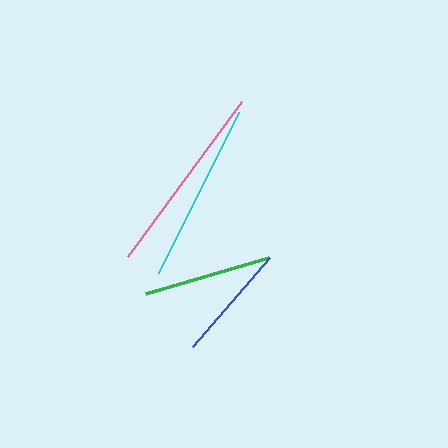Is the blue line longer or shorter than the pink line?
The pink line is longer than the blue line.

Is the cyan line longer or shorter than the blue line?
The cyan line is longer than the blue line.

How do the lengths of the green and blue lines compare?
The green and blue lines are approximately the same length.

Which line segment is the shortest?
The blue line is the shortest at approximately 118 pixels.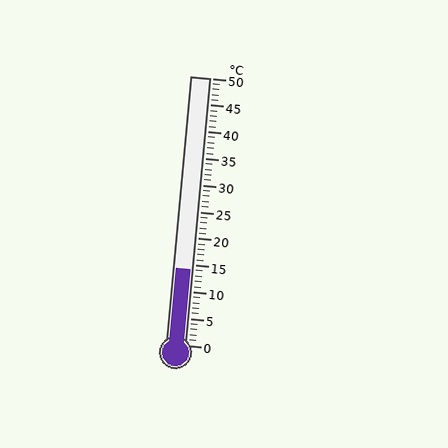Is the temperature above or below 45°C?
The temperature is below 45°C.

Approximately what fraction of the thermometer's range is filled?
The thermometer is filled to approximately 30% of its range.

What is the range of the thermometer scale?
The thermometer scale ranges from 0°C to 50°C.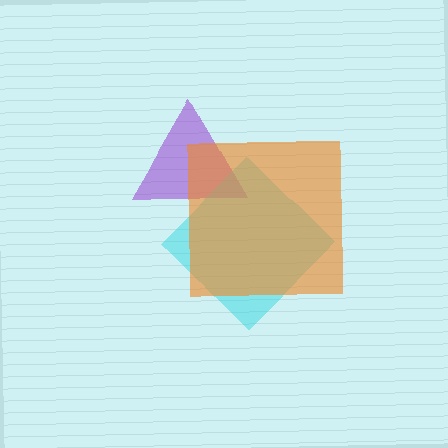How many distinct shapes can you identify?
There are 3 distinct shapes: a purple triangle, a cyan diamond, an orange square.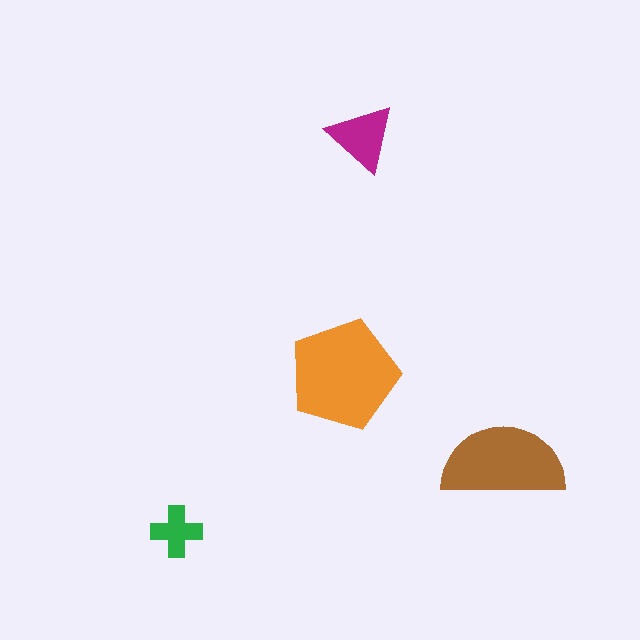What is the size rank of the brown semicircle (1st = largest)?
2nd.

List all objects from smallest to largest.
The green cross, the magenta triangle, the brown semicircle, the orange pentagon.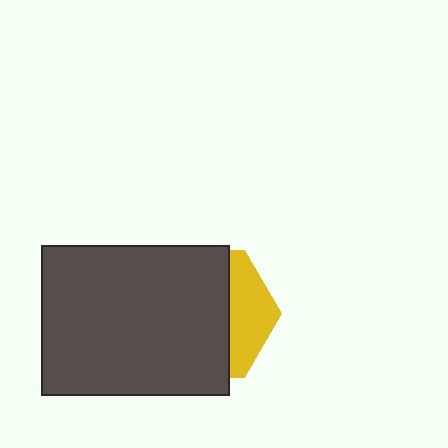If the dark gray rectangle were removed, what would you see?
You would see the complete yellow hexagon.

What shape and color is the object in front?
The object in front is a dark gray rectangle.